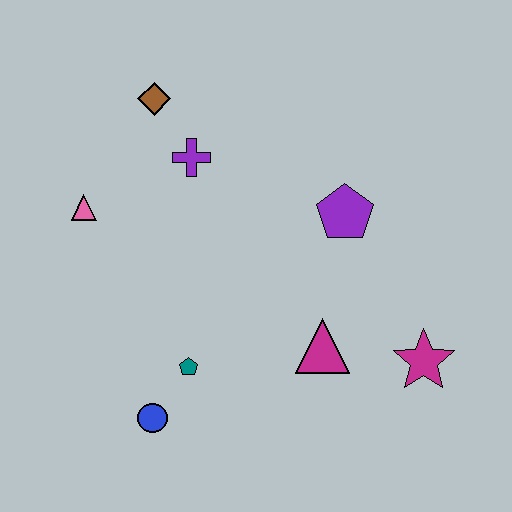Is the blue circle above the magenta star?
No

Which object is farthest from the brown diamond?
The magenta star is farthest from the brown diamond.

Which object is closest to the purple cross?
The brown diamond is closest to the purple cross.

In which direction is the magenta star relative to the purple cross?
The magenta star is to the right of the purple cross.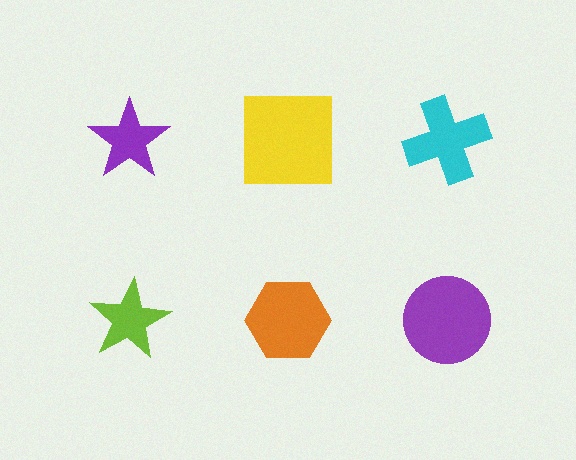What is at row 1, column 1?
A purple star.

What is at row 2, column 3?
A purple circle.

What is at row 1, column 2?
A yellow square.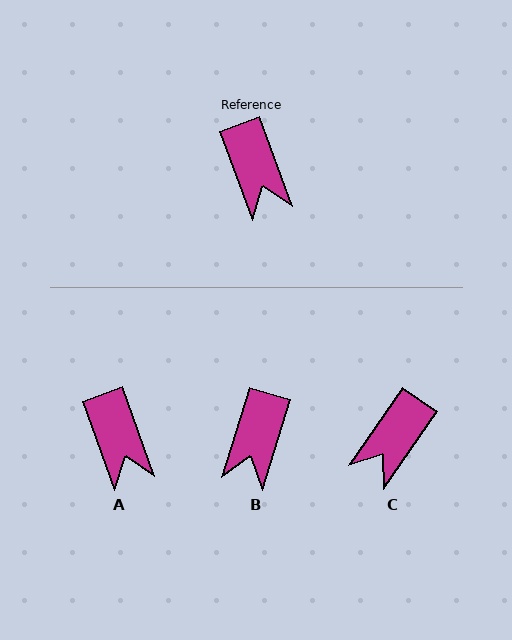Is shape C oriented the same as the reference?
No, it is off by about 55 degrees.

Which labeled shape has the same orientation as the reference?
A.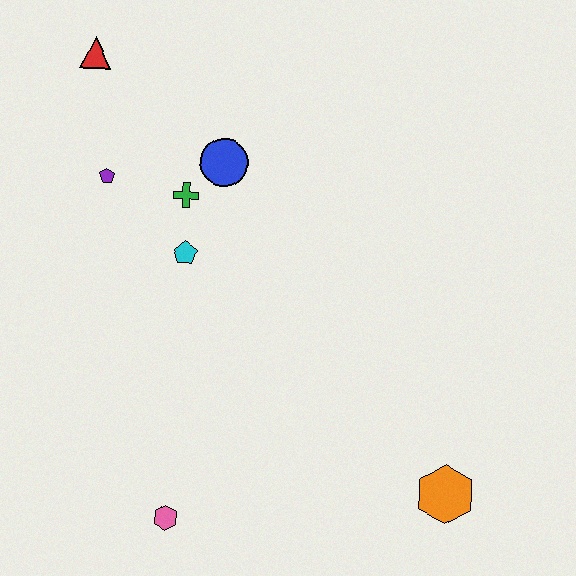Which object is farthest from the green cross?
The orange hexagon is farthest from the green cross.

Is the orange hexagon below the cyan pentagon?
Yes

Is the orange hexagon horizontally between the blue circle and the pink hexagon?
No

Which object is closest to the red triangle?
The purple pentagon is closest to the red triangle.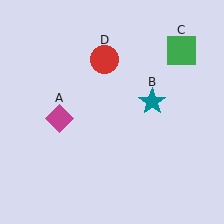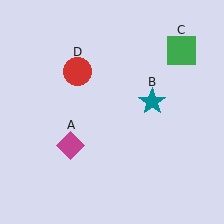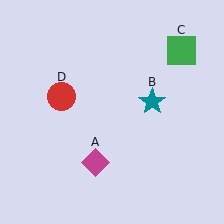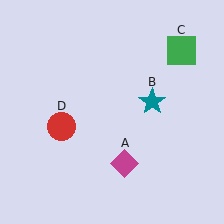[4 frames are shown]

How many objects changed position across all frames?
2 objects changed position: magenta diamond (object A), red circle (object D).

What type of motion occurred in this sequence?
The magenta diamond (object A), red circle (object D) rotated counterclockwise around the center of the scene.